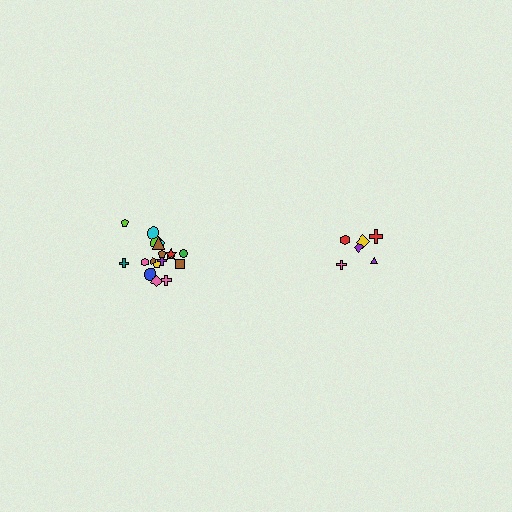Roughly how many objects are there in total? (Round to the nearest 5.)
Roughly 25 objects in total.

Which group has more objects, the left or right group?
The left group.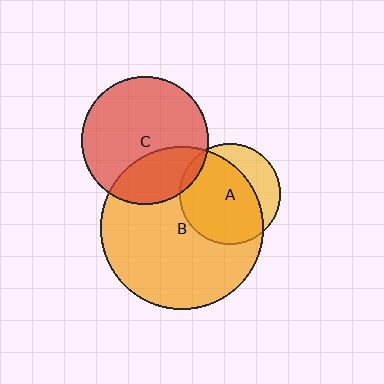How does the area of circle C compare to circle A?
Approximately 1.6 times.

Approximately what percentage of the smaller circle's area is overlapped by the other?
Approximately 5%.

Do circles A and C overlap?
Yes.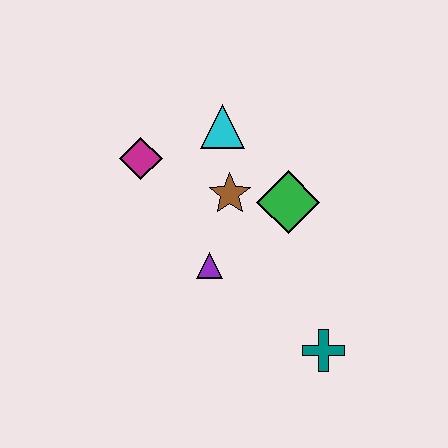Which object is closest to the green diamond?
The brown star is closest to the green diamond.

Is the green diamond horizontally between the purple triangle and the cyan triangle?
No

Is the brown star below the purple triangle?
No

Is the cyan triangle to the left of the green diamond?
Yes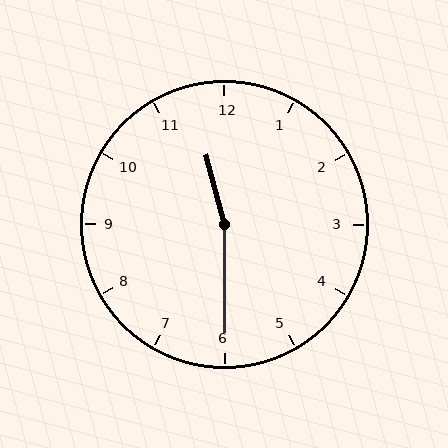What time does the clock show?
11:30.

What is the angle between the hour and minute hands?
Approximately 165 degrees.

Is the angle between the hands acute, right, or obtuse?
It is obtuse.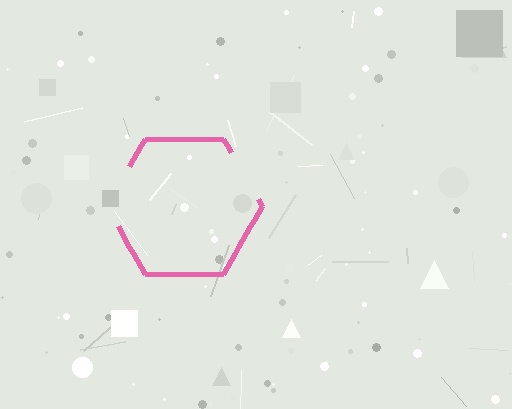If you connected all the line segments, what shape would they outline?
They would outline a hexagon.